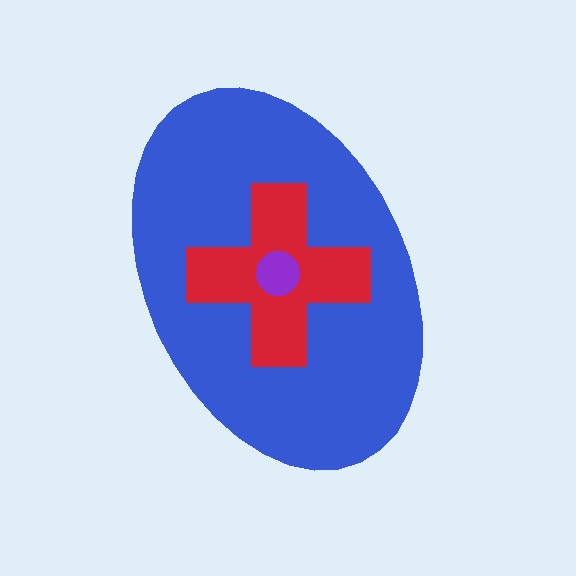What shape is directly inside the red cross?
The purple circle.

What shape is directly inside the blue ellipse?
The red cross.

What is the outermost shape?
The blue ellipse.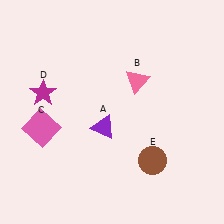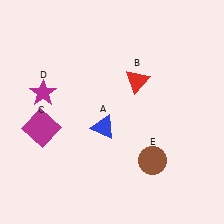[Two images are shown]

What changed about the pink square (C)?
In Image 1, C is pink. In Image 2, it changed to magenta.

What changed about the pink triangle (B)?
In Image 1, B is pink. In Image 2, it changed to red.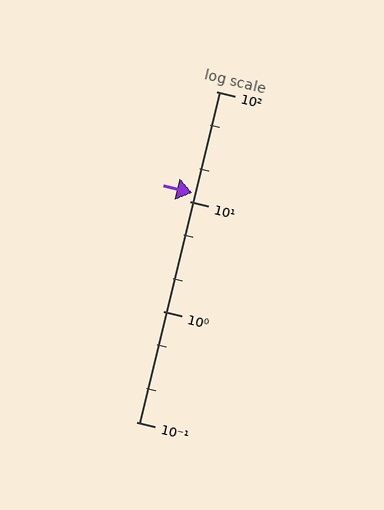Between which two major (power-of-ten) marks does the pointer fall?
The pointer is between 10 and 100.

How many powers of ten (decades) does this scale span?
The scale spans 3 decades, from 0.1 to 100.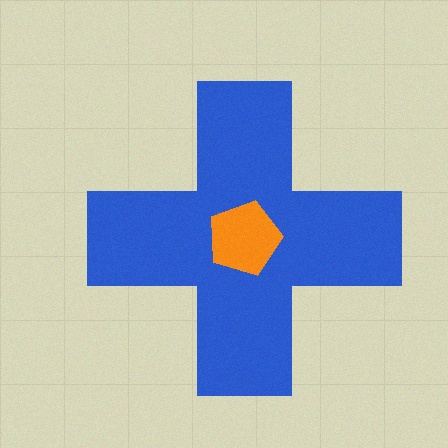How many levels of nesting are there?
2.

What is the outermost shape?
The blue cross.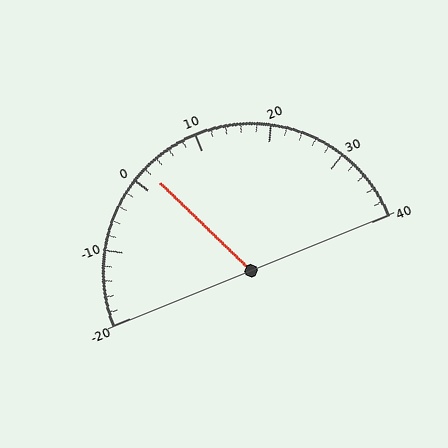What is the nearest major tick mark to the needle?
The nearest major tick mark is 0.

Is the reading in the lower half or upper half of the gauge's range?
The reading is in the lower half of the range (-20 to 40).